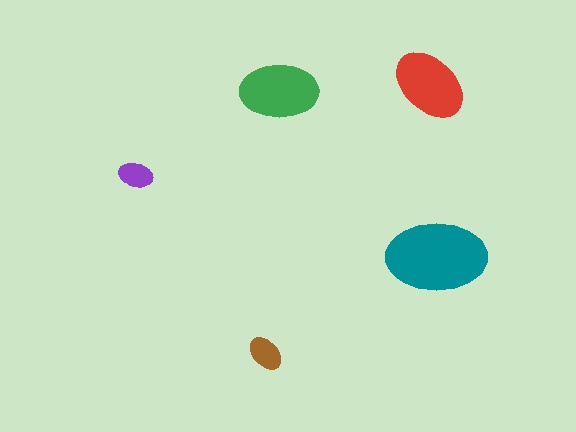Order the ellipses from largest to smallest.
the teal one, the green one, the red one, the brown one, the purple one.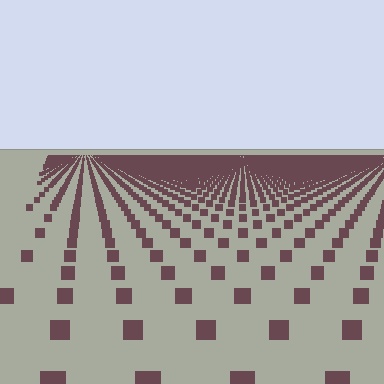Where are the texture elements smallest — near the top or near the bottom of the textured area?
Near the top.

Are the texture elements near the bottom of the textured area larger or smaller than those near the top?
Larger. Near the bottom, elements are closer to the viewer and appear at a bigger on-screen size.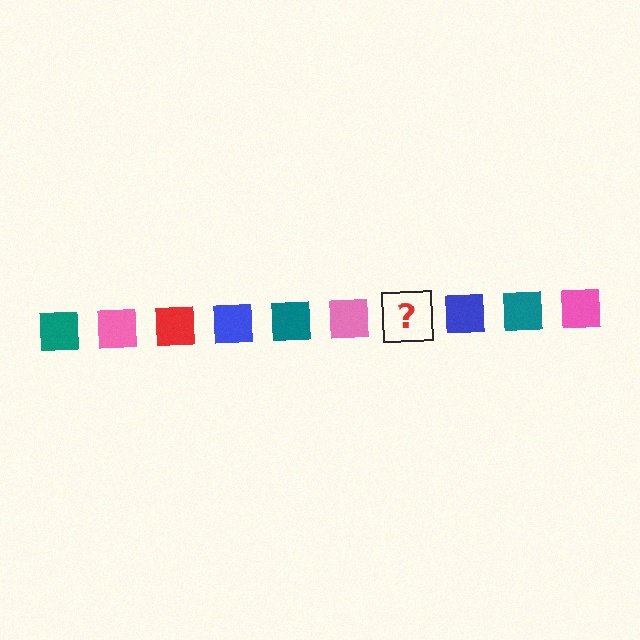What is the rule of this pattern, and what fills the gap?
The rule is that the pattern cycles through teal, pink, red, blue squares. The gap should be filled with a red square.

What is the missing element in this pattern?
The missing element is a red square.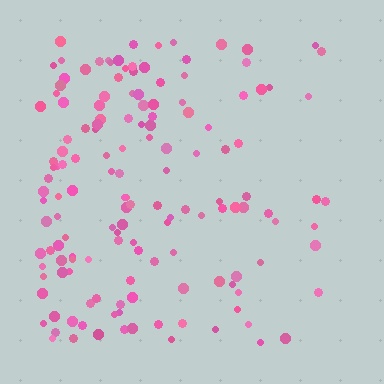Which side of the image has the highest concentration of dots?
The left.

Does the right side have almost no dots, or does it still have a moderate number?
Still a moderate number, just noticeably fewer than the left.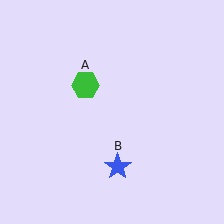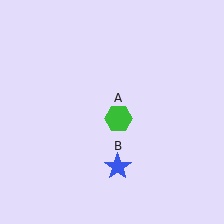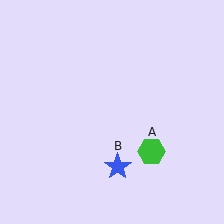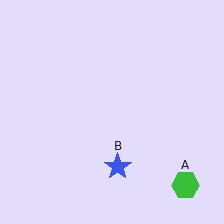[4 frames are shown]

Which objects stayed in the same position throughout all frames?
Blue star (object B) remained stationary.